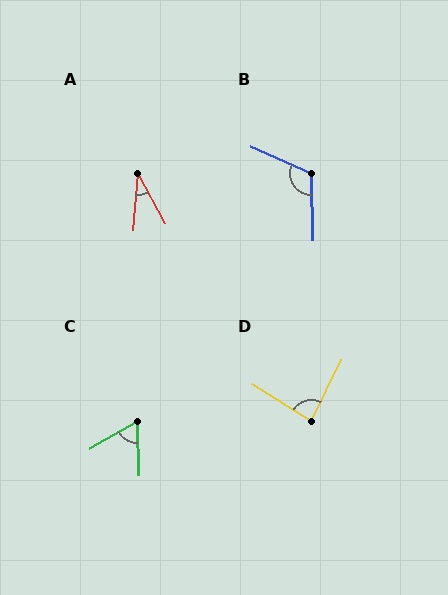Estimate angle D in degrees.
Approximately 84 degrees.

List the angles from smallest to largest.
A (34°), C (61°), D (84°), B (115°).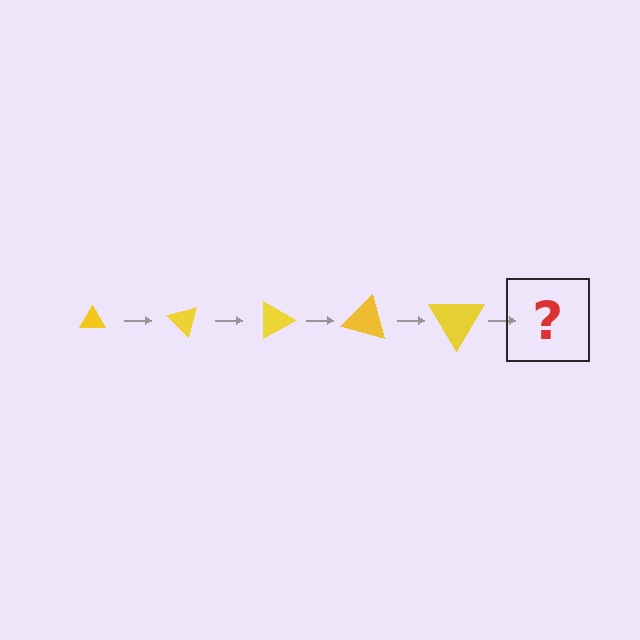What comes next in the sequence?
The next element should be a triangle, larger than the previous one and rotated 225 degrees from the start.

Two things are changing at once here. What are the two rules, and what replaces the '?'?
The two rules are that the triangle grows larger each step and it rotates 45 degrees each step. The '?' should be a triangle, larger than the previous one and rotated 225 degrees from the start.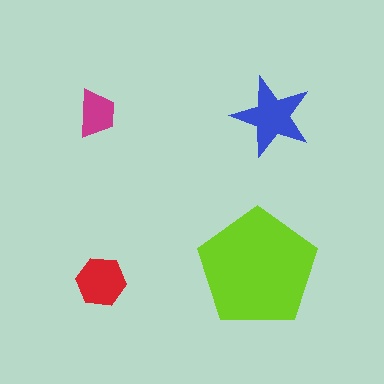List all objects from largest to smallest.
The lime pentagon, the blue star, the red hexagon, the magenta trapezoid.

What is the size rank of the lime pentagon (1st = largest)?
1st.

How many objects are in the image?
There are 4 objects in the image.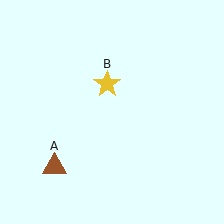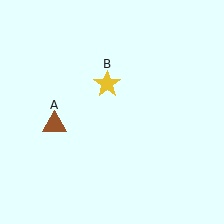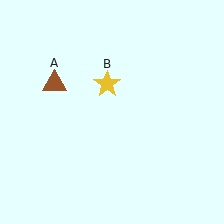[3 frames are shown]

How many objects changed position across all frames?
1 object changed position: brown triangle (object A).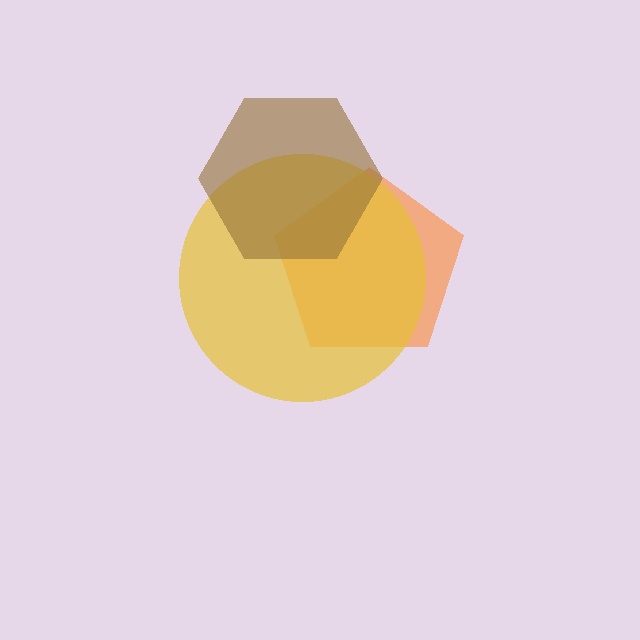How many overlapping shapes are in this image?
There are 3 overlapping shapes in the image.